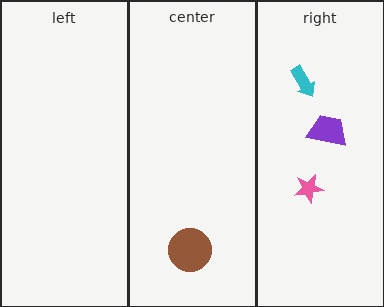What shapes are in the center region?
The brown circle.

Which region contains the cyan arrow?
The right region.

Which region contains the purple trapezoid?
The right region.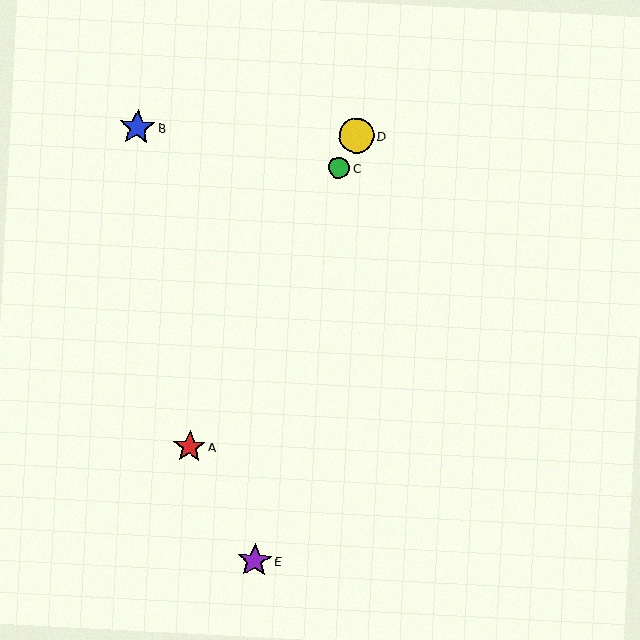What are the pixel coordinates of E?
Object E is at (255, 561).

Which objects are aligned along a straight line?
Objects A, C, D are aligned along a straight line.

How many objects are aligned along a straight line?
3 objects (A, C, D) are aligned along a straight line.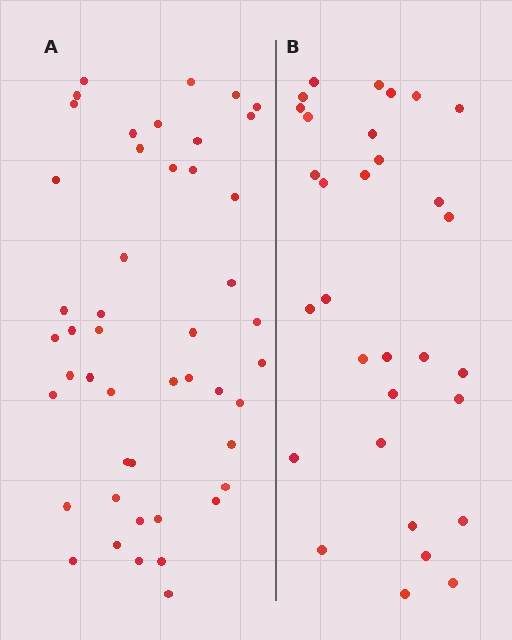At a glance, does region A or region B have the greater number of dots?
Region A (the left region) has more dots.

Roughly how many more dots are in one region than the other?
Region A has approximately 15 more dots than region B.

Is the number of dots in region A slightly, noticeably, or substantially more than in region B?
Region A has substantially more. The ratio is roughly 1.5 to 1.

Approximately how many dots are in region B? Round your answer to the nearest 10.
About 30 dots. (The exact count is 31, which rounds to 30.)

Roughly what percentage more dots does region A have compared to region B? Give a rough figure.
About 50% more.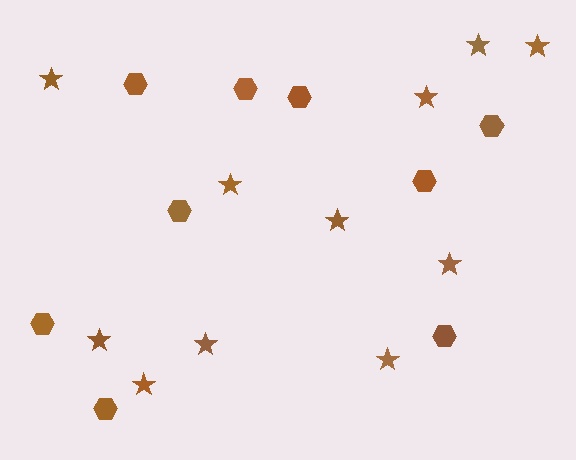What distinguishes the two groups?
There are 2 groups: one group of stars (11) and one group of hexagons (9).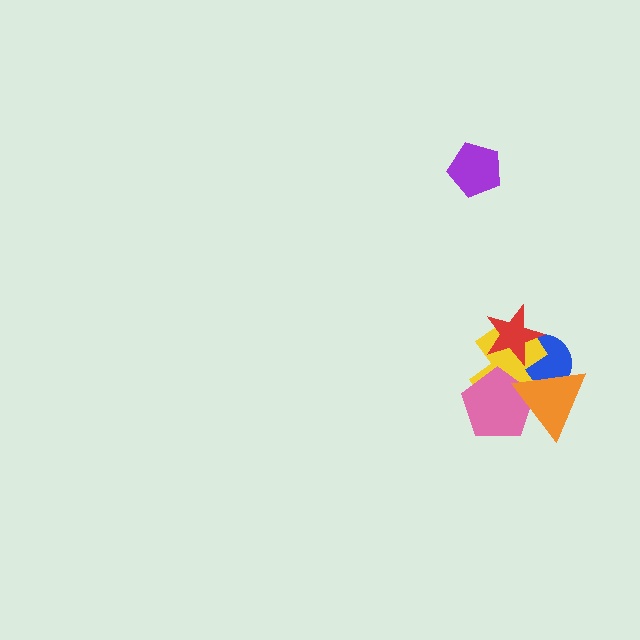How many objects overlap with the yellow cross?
4 objects overlap with the yellow cross.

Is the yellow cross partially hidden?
Yes, it is partially covered by another shape.